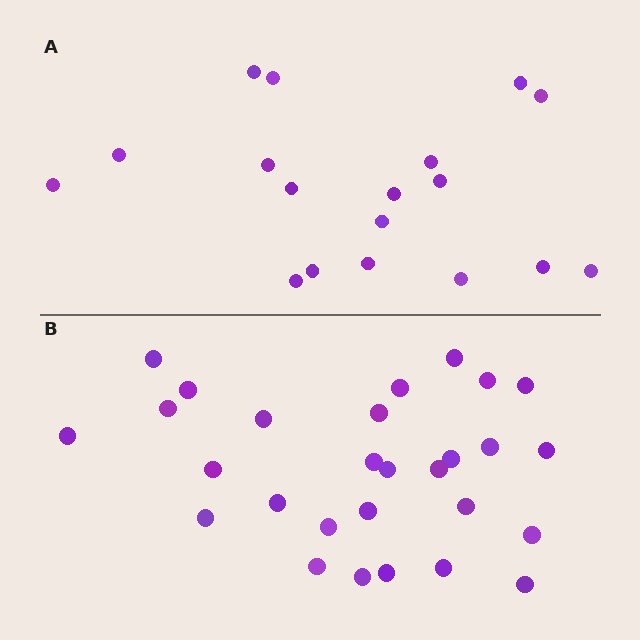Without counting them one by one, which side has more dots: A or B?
Region B (the bottom region) has more dots.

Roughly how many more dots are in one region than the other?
Region B has roughly 10 or so more dots than region A.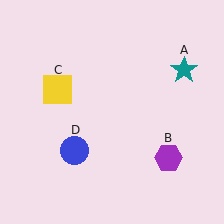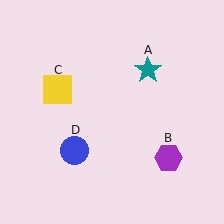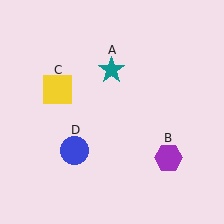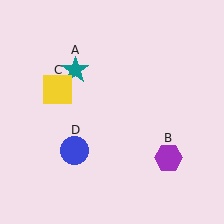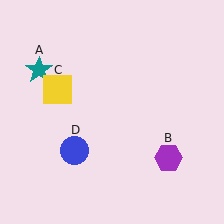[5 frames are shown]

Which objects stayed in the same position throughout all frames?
Purple hexagon (object B) and yellow square (object C) and blue circle (object D) remained stationary.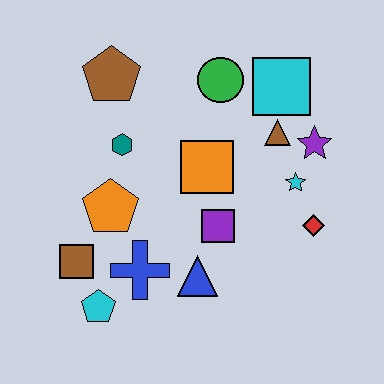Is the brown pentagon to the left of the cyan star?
Yes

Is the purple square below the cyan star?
Yes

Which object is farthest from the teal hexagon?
The red diamond is farthest from the teal hexagon.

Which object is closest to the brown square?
The cyan pentagon is closest to the brown square.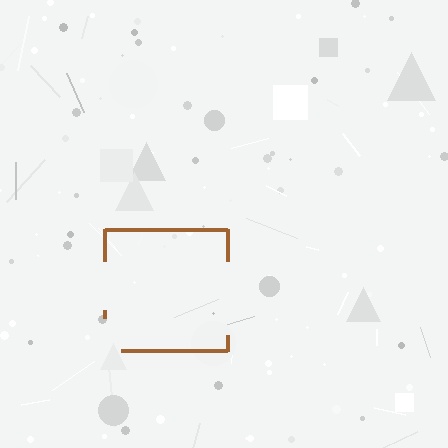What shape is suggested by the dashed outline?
The dashed outline suggests a square.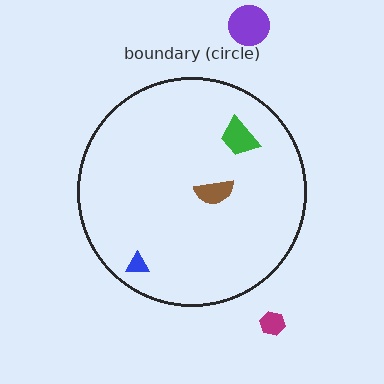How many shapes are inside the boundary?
3 inside, 2 outside.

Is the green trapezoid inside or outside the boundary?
Inside.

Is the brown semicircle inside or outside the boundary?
Inside.